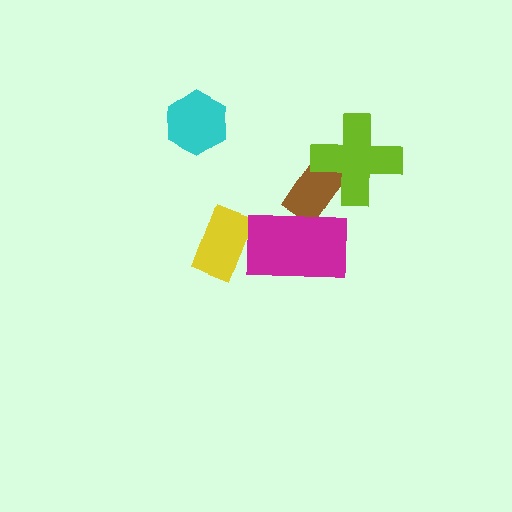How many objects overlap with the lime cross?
1 object overlaps with the lime cross.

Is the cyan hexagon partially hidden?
No, no other shape covers it.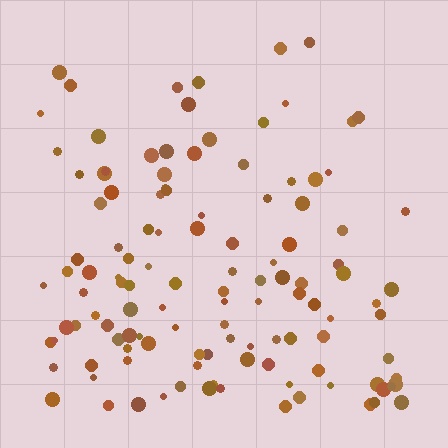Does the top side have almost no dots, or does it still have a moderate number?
Still a moderate number, just noticeably fewer than the bottom.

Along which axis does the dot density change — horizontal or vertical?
Vertical.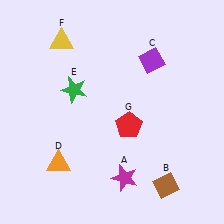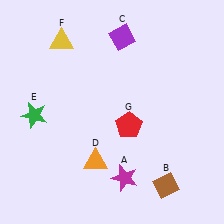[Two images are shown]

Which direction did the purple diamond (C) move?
The purple diamond (C) moved left.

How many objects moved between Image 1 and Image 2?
3 objects moved between the two images.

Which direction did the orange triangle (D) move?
The orange triangle (D) moved right.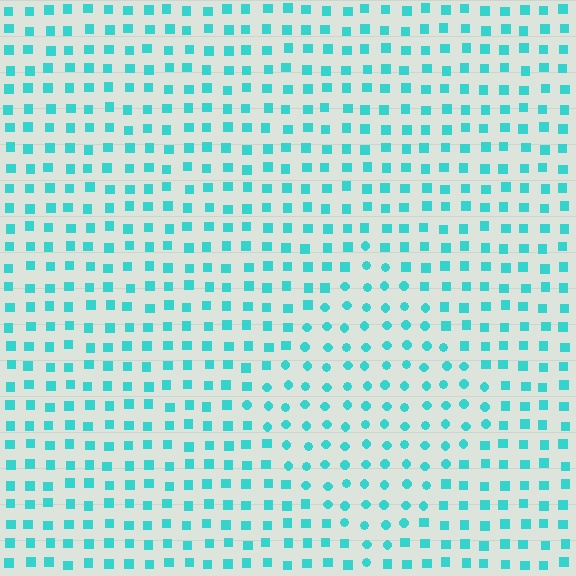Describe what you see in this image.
The image is filled with small cyan elements arranged in a uniform grid. A diamond-shaped region contains circles, while the surrounding area contains squares. The boundary is defined purely by the change in element shape.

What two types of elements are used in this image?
The image uses circles inside the diamond region and squares outside it.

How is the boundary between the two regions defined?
The boundary is defined by a change in element shape: circles inside vs. squares outside. All elements share the same color and spacing.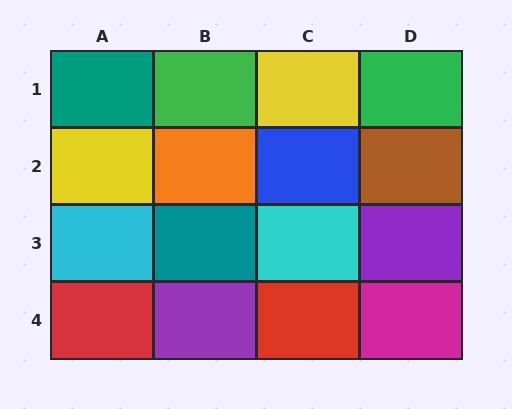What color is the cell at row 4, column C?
Red.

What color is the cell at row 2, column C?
Blue.